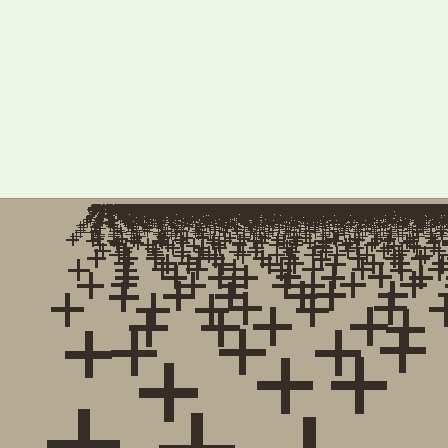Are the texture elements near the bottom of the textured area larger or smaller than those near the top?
Larger. Near the bottom, elements are closer to the viewer and appear at a bigger on-screen size.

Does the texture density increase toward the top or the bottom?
Density increases toward the top.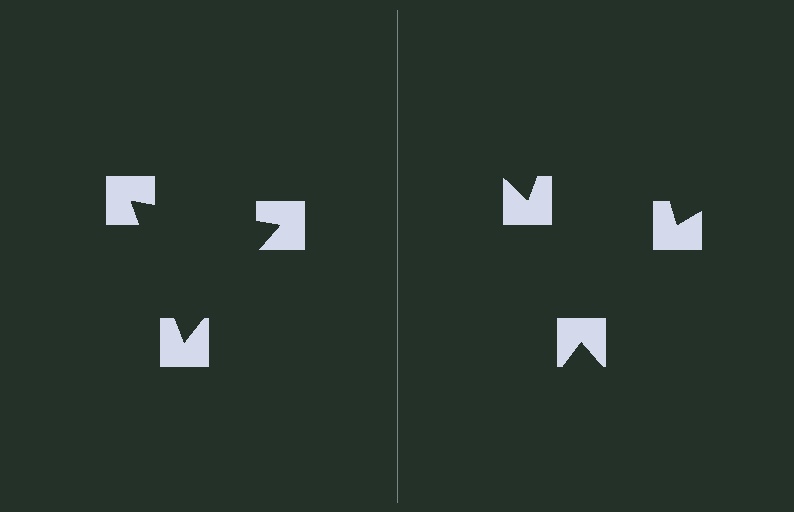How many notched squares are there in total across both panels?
6 — 3 on each side.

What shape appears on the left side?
An illusory triangle.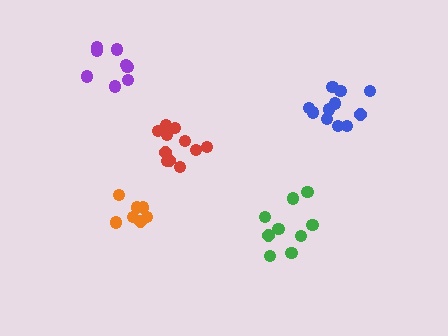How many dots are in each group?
Group 1: 11 dots, Group 2: 7 dots, Group 3: 9 dots, Group 4: 11 dots, Group 5: 8 dots (46 total).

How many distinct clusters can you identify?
There are 5 distinct clusters.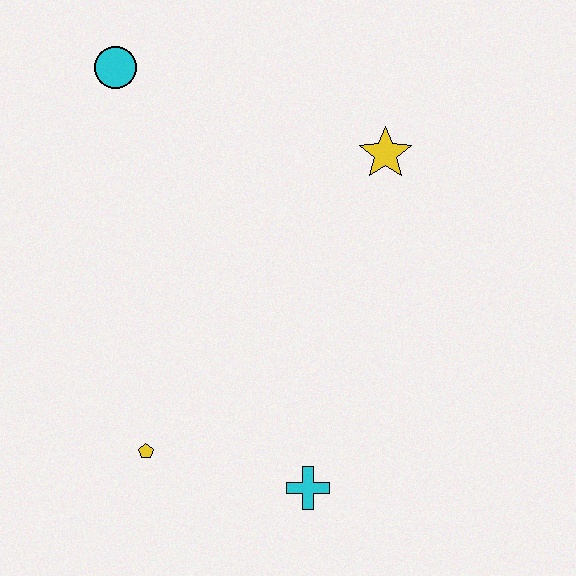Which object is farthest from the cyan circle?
The cyan cross is farthest from the cyan circle.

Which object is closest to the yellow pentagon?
The cyan cross is closest to the yellow pentagon.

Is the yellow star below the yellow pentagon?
No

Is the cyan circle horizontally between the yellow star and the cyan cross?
No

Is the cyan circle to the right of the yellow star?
No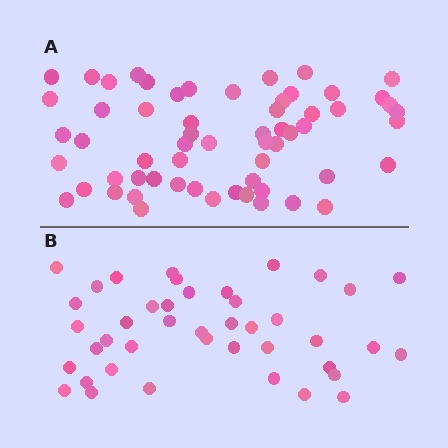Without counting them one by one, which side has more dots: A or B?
Region A (the top region) has more dots.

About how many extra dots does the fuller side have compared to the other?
Region A has approximately 20 more dots than region B.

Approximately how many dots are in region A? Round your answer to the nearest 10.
About 60 dots.